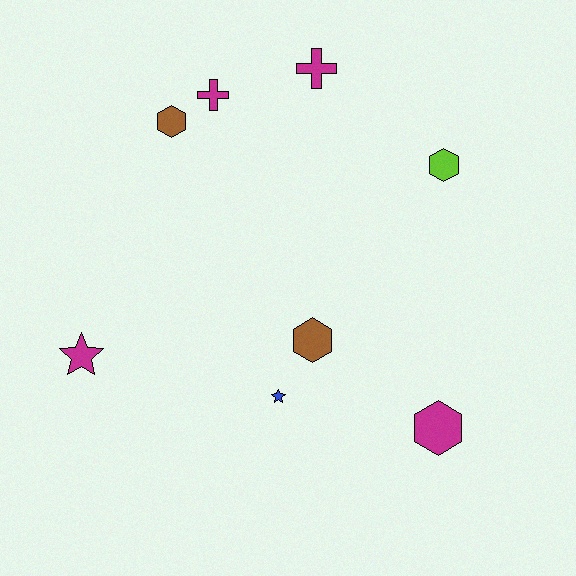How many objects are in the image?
There are 8 objects.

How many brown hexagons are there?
There are 2 brown hexagons.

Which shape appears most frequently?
Hexagon, with 4 objects.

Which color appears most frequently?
Magenta, with 4 objects.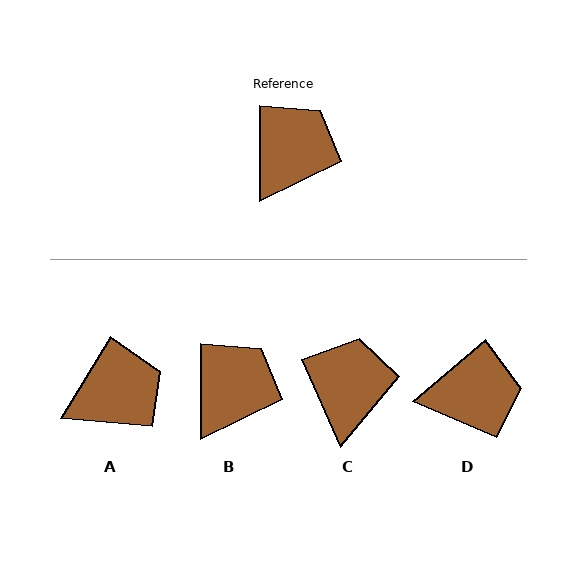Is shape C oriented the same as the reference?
No, it is off by about 24 degrees.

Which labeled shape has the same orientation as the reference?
B.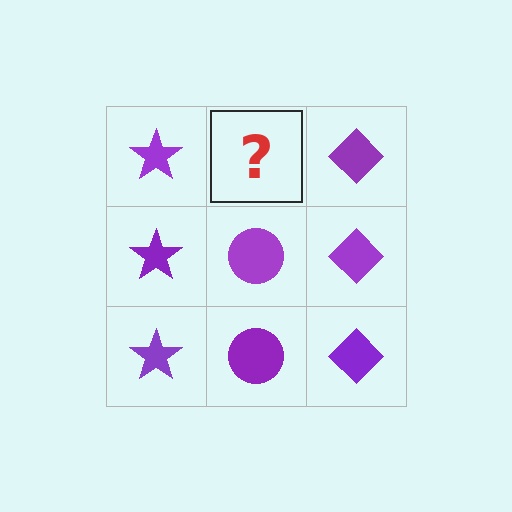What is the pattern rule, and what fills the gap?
The rule is that each column has a consistent shape. The gap should be filled with a purple circle.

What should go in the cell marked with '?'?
The missing cell should contain a purple circle.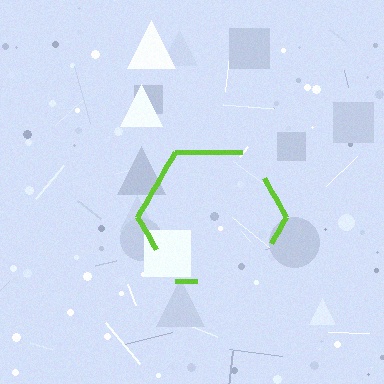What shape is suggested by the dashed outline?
The dashed outline suggests a hexagon.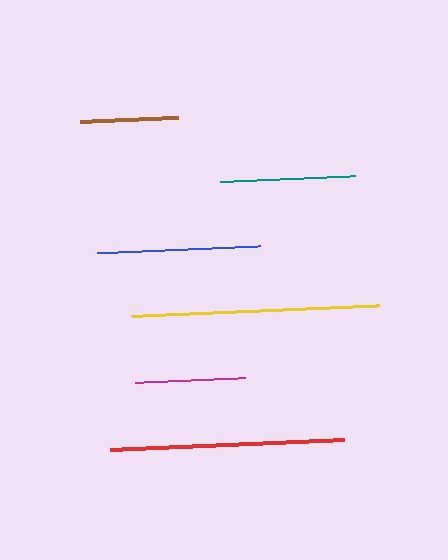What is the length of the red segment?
The red segment is approximately 234 pixels long.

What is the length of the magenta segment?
The magenta segment is approximately 109 pixels long.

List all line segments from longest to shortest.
From longest to shortest: yellow, red, blue, teal, magenta, brown.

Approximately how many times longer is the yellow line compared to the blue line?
The yellow line is approximately 1.5 times the length of the blue line.